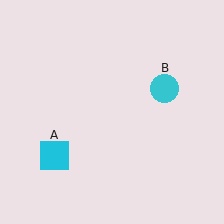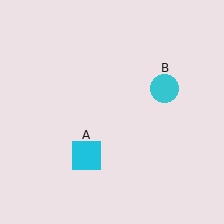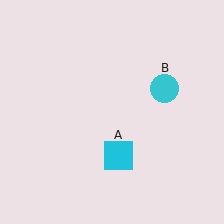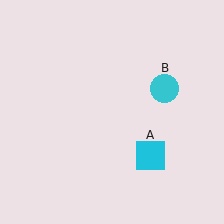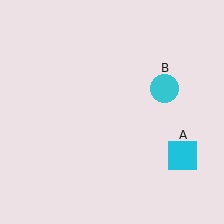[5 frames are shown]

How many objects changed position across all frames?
1 object changed position: cyan square (object A).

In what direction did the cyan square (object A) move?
The cyan square (object A) moved right.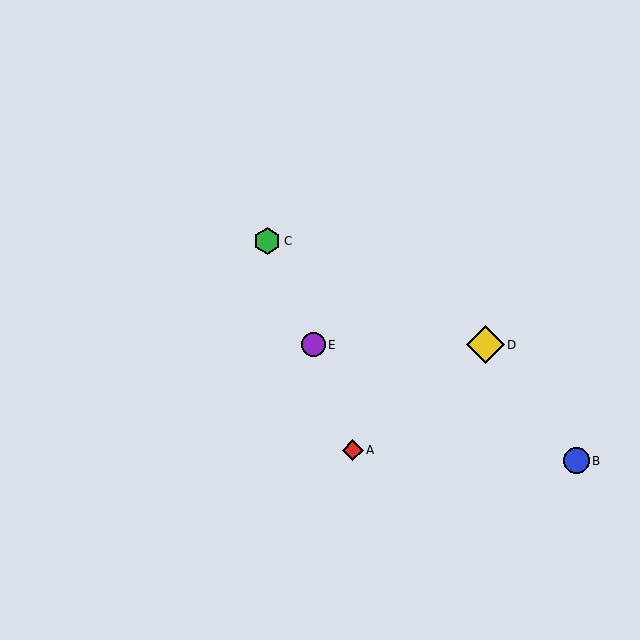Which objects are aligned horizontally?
Objects D, E are aligned horizontally.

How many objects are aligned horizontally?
2 objects (D, E) are aligned horizontally.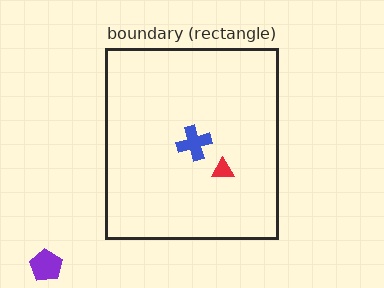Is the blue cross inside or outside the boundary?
Inside.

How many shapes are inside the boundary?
2 inside, 1 outside.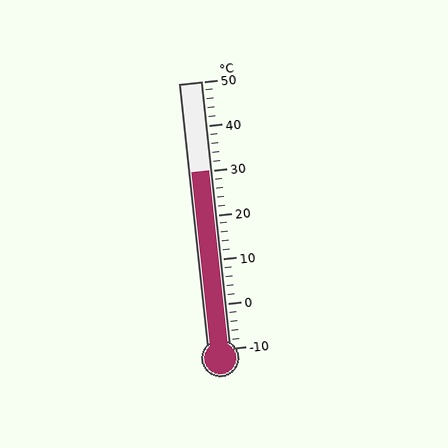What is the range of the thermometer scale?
The thermometer scale ranges from -10°C to 50°C.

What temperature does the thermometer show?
The thermometer shows approximately 30°C.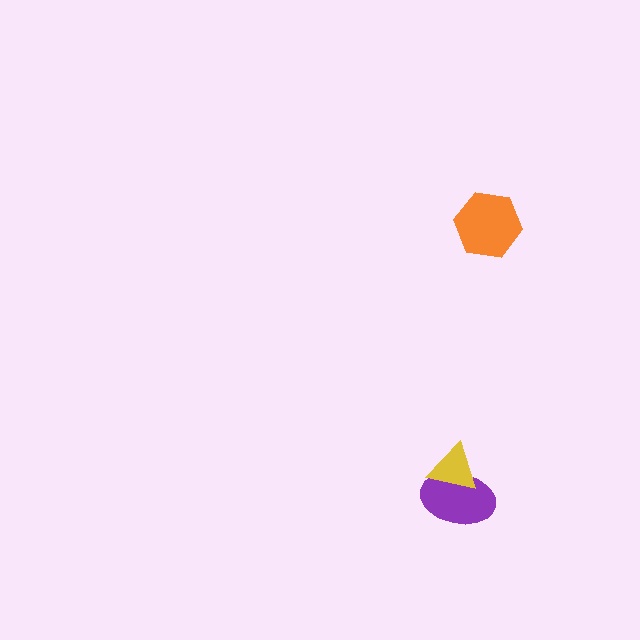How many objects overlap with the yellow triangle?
1 object overlaps with the yellow triangle.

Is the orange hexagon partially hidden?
No, no other shape covers it.